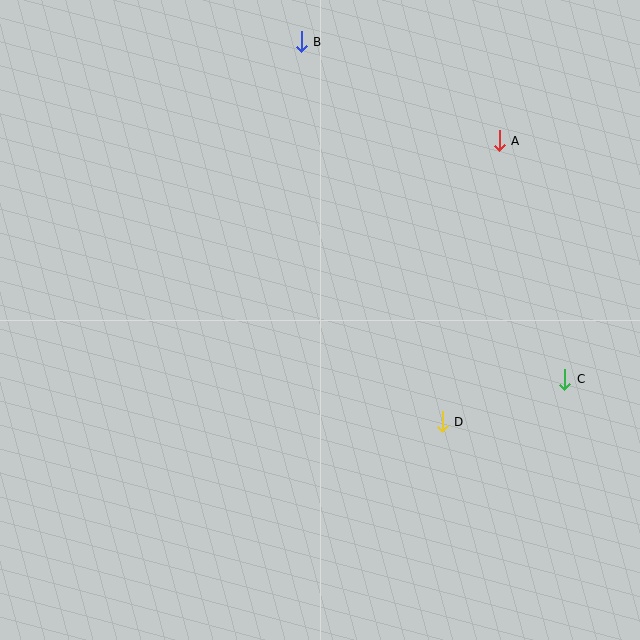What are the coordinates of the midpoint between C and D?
The midpoint between C and D is at (503, 401).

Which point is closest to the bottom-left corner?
Point D is closest to the bottom-left corner.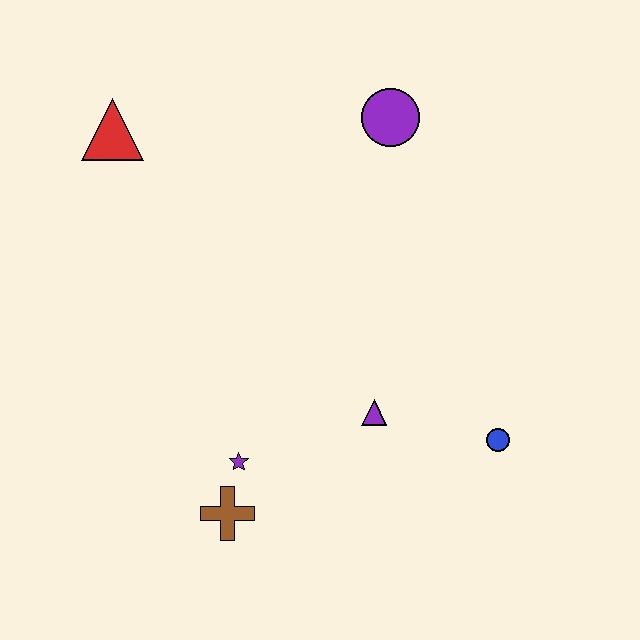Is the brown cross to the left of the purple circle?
Yes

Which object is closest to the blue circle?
The purple triangle is closest to the blue circle.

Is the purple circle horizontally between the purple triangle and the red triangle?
No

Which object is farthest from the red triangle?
The blue circle is farthest from the red triangle.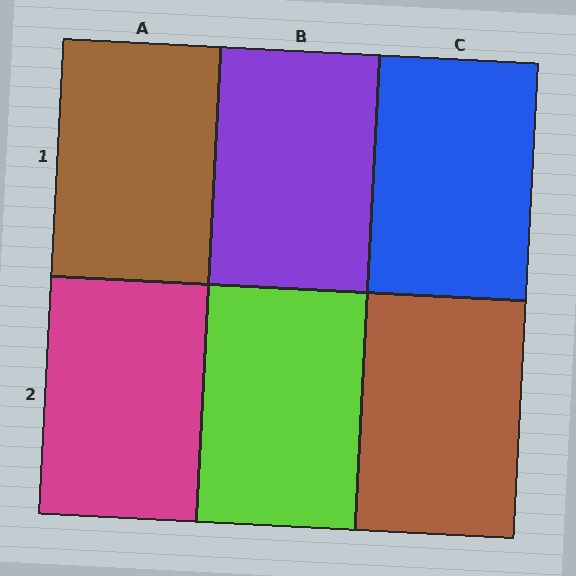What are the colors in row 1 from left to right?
Brown, purple, blue.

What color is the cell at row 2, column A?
Magenta.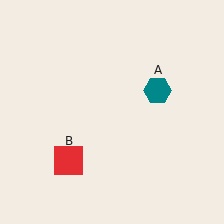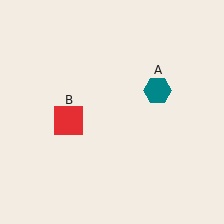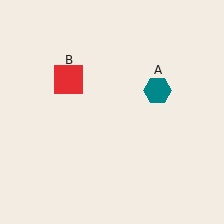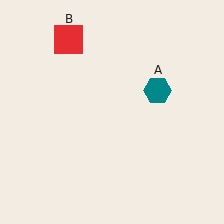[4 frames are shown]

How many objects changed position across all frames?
1 object changed position: red square (object B).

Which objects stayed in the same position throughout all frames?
Teal hexagon (object A) remained stationary.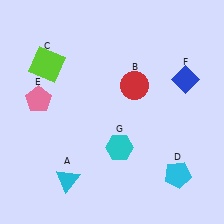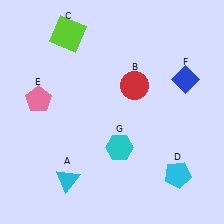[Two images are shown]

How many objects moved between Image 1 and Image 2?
1 object moved between the two images.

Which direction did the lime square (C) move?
The lime square (C) moved up.